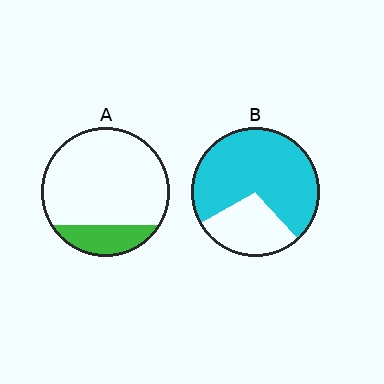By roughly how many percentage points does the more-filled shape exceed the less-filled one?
By roughly 50 percentage points (B over A).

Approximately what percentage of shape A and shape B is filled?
A is approximately 20% and B is approximately 70%.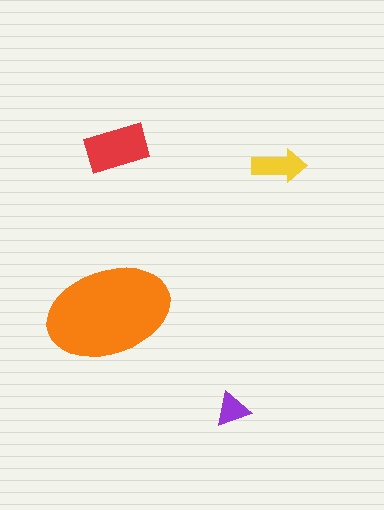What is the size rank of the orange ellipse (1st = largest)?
1st.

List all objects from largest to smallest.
The orange ellipse, the red rectangle, the yellow arrow, the purple triangle.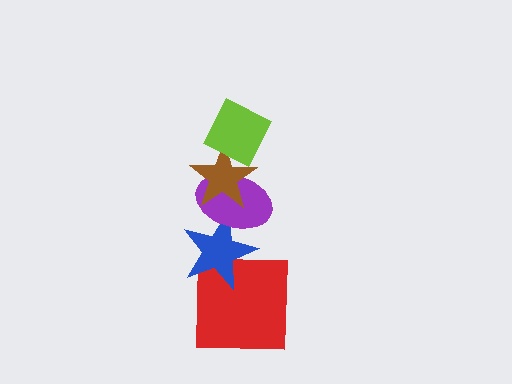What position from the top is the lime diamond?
The lime diamond is 1st from the top.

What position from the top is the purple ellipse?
The purple ellipse is 3rd from the top.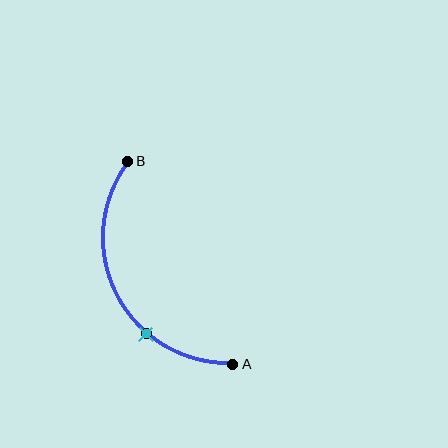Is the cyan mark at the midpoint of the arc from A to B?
No. The cyan mark lies on the arc but is closer to endpoint A. The arc midpoint would be at the point on the curve equidistant along the arc from both A and B.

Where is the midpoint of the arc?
The arc midpoint is the point on the curve farthest from the straight line joining A and B. It sits to the left of that line.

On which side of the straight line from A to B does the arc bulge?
The arc bulges to the left of the straight line connecting A and B.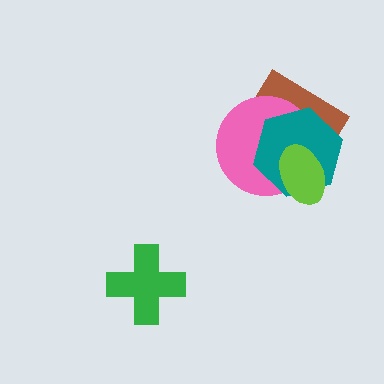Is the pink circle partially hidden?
Yes, it is partially covered by another shape.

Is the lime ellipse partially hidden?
No, no other shape covers it.